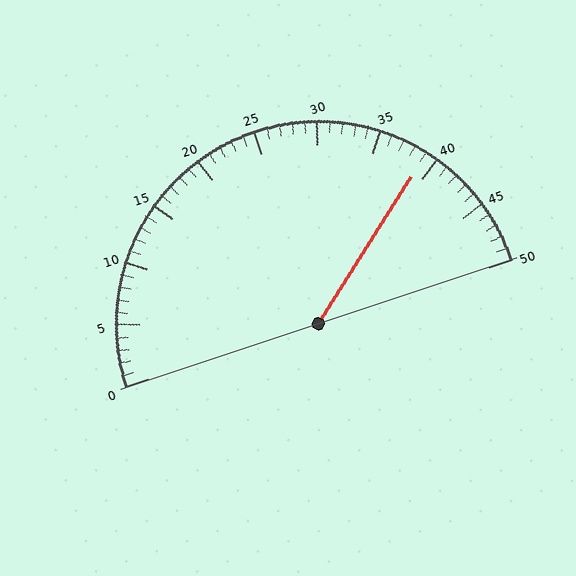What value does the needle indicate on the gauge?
The needle indicates approximately 39.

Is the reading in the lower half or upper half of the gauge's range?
The reading is in the upper half of the range (0 to 50).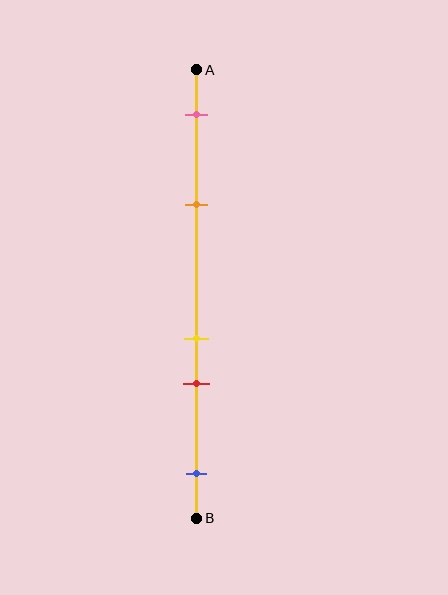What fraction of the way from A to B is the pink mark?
The pink mark is approximately 10% (0.1) of the way from A to B.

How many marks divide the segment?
There are 5 marks dividing the segment.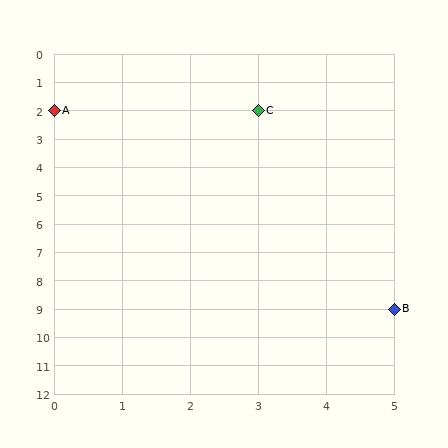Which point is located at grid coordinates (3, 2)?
Point C is at (3, 2).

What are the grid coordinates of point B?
Point B is at grid coordinates (5, 9).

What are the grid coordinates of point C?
Point C is at grid coordinates (3, 2).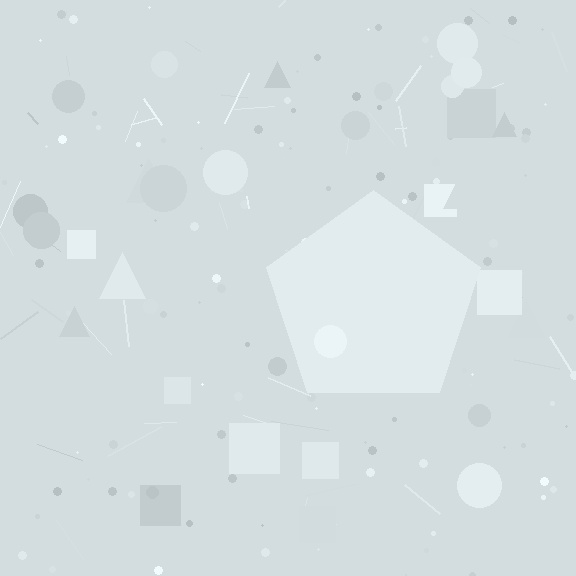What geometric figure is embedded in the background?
A pentagon is embedded in the background.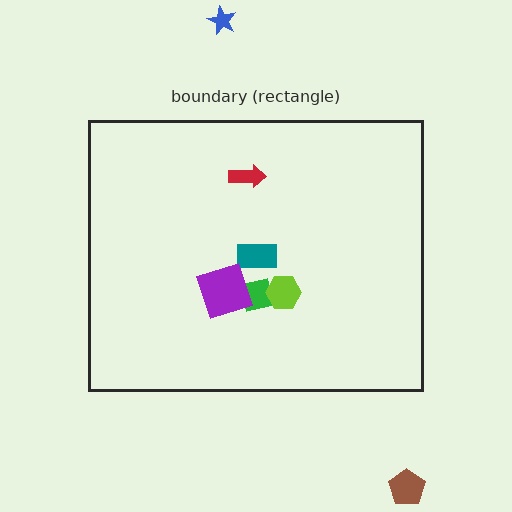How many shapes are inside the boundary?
5 inside, 2 outside.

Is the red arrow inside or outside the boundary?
Inside.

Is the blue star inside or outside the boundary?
Outside.